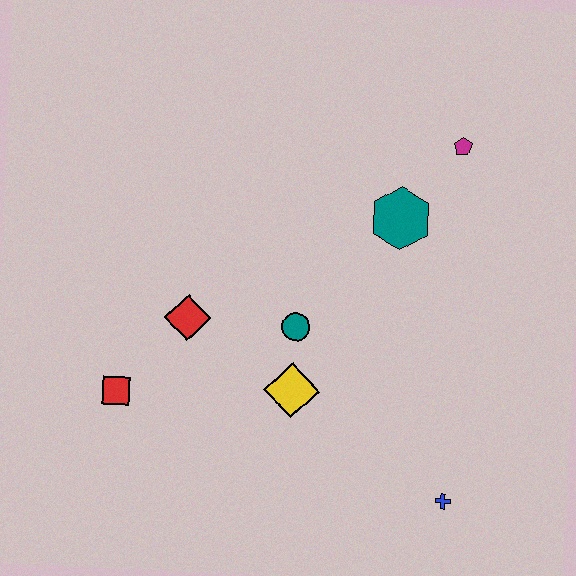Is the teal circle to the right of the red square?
Yes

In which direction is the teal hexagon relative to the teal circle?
The teal hexagon is above the teal circle.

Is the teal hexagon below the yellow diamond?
No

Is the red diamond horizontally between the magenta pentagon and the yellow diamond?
No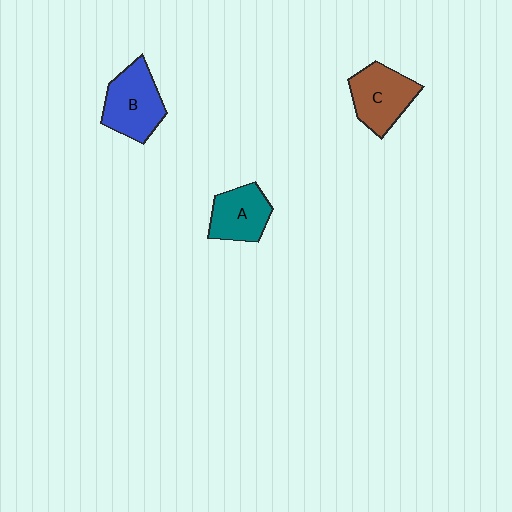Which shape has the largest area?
Shape B (blue).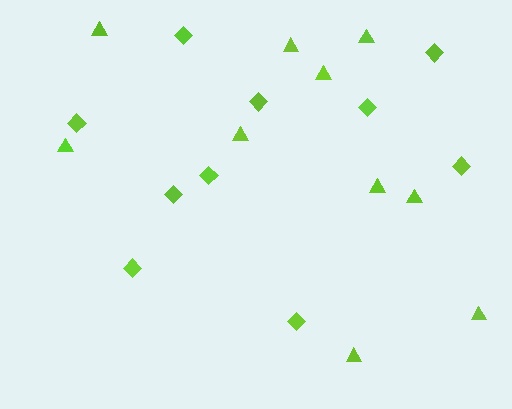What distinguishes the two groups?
There are 2 groups: one group of triangles (10) and one group of diamonds (10).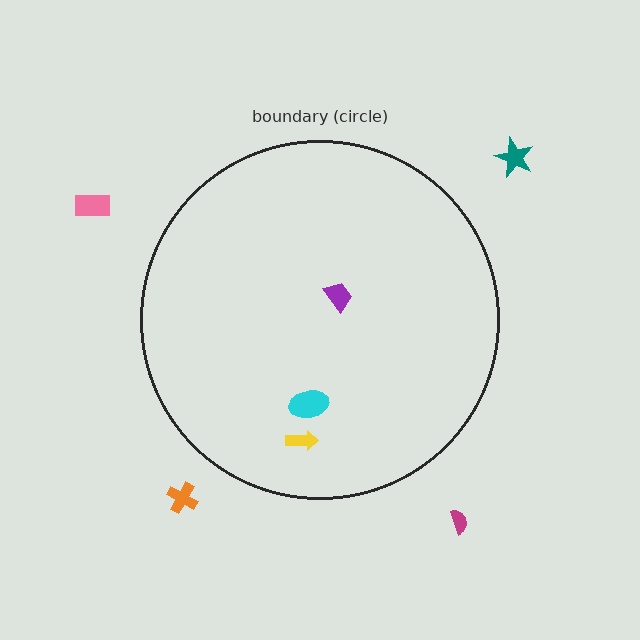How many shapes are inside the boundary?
3 inside, 4 outside.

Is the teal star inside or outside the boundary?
Outside.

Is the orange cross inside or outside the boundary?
Outside.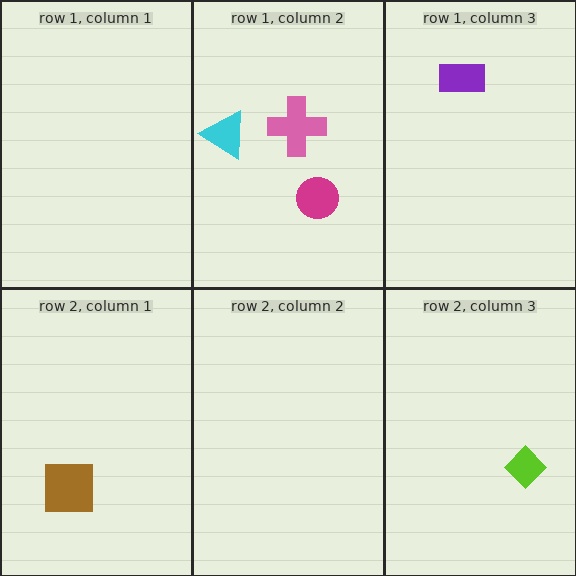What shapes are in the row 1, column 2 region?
The pink cross, the magenta circle, the cyan triangle.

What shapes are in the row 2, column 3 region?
The lime diamond.